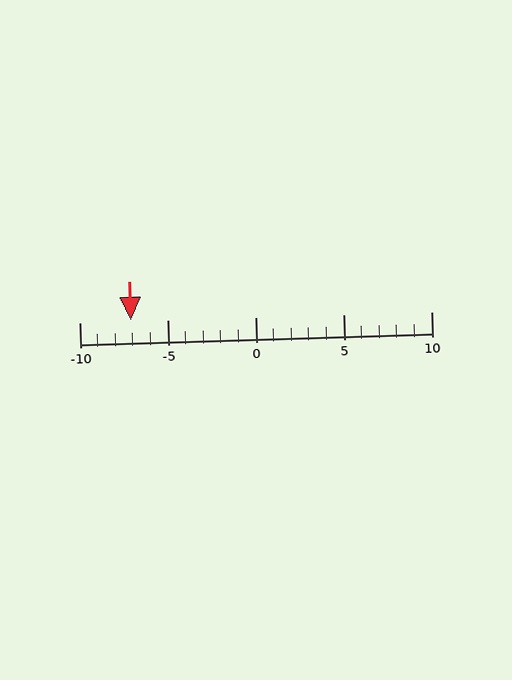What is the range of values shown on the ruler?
The ruler shows values from -10 to 10.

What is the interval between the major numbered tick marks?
The major tick marks are spaced 5 units apart.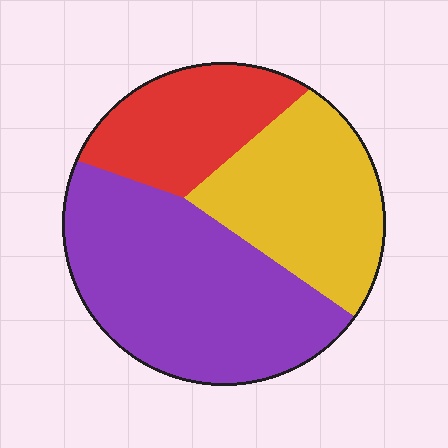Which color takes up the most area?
Purple, at roughly 45%.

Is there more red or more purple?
Purple.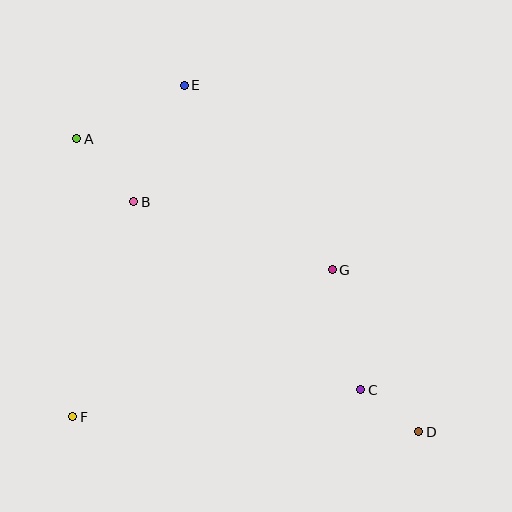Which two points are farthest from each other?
Points A and D are farthest from each other.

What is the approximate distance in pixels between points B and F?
The distance between B and F is approximately 223 pixels.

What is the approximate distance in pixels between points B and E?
The distance between B and E is approximately 127 pixels.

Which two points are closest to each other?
Points C and D are closest to each other.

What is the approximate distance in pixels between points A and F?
The distance between A and F is approximately 278 pixels.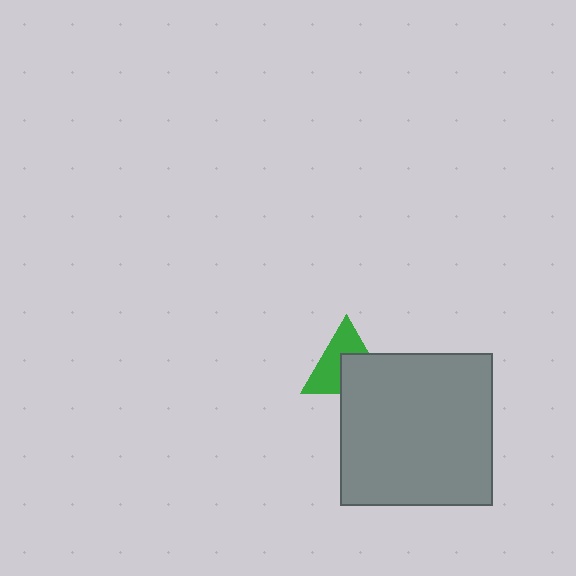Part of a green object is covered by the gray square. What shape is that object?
It is a triangle.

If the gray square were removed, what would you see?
You would see the complete green triangle.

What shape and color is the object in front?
The object in front is a gray square.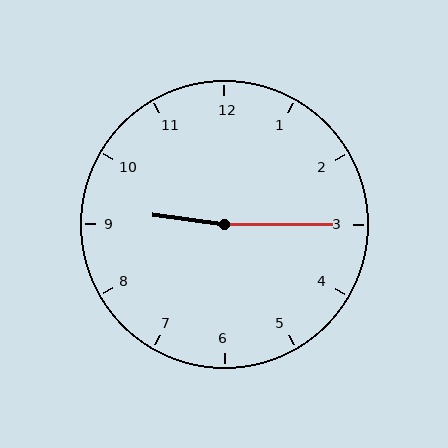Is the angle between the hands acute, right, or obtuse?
It is obtuse.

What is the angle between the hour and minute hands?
Approximately 172 degrees.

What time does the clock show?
9:15.